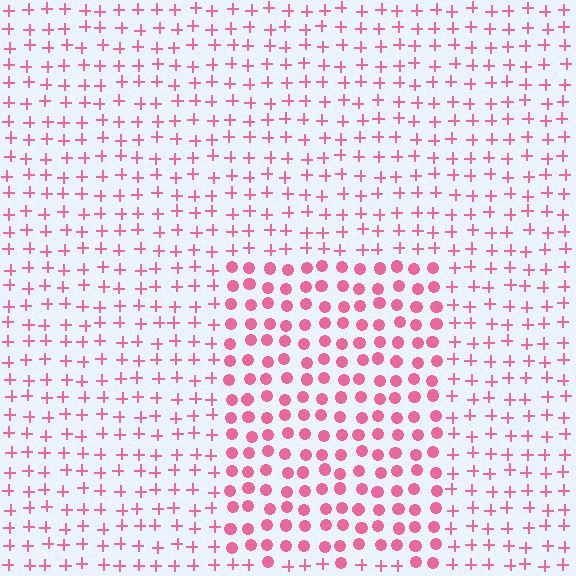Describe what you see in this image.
The image is filled with small pink elements arranged in a uniform grid. A rectangle-shaped region contains circles, while the surrounding area contains plus signs. The boundary is defined purely by the change in element shape.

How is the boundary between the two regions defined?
The boundary is defined by a change in element shape: circles inside vs. plus signs outside. All elements share the same color and spacing.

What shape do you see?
I see a rectangle.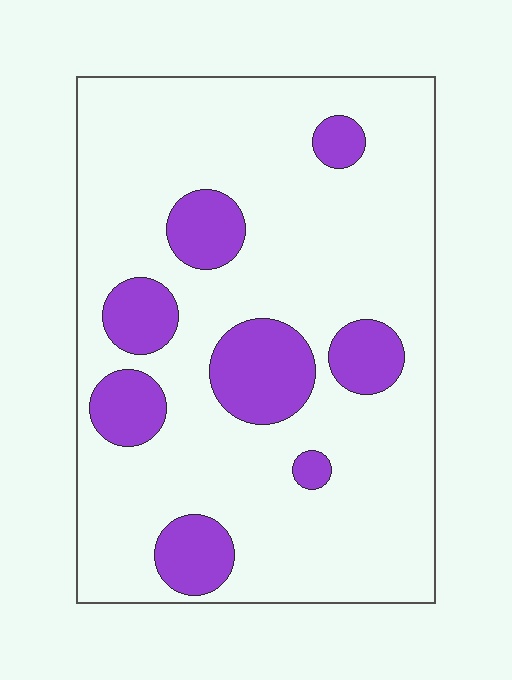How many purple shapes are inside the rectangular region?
8.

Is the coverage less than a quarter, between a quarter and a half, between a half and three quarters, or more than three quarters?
Less than a quarter.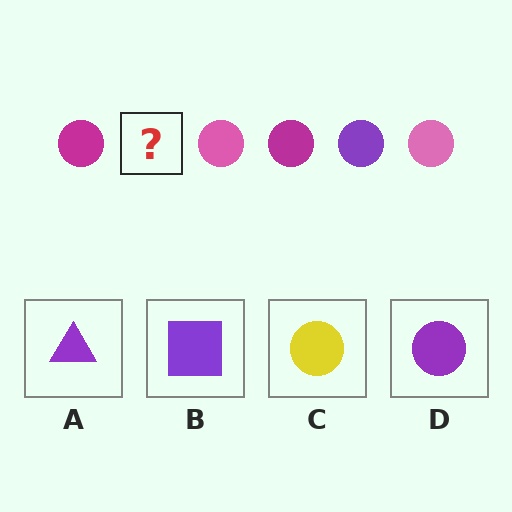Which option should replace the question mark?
Option D.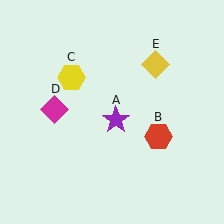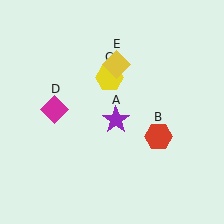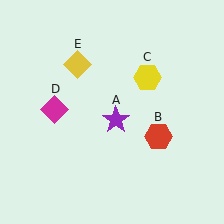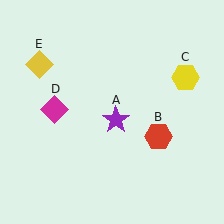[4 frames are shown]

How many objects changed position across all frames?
2 objects changed position: yellow hexagon (object C), yellow diamond (object E).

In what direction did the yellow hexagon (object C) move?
The yellow hexagon (object C) moved right.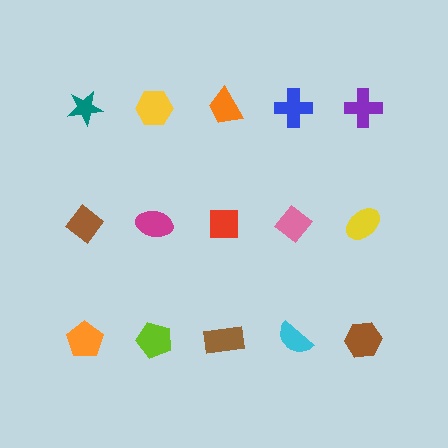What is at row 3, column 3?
A brown rectangle.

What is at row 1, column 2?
A yellow hexagon.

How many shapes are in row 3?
5 shapes.